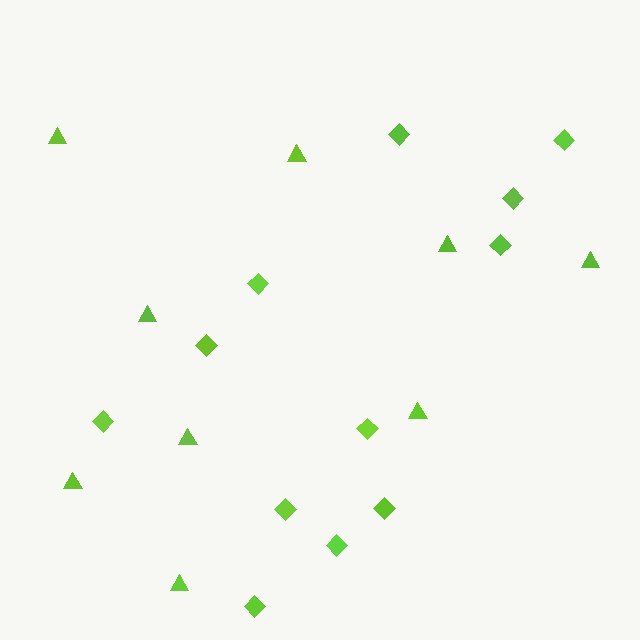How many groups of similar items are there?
There are 2 groups: one group of diamonds (12) and one group of triangles (9).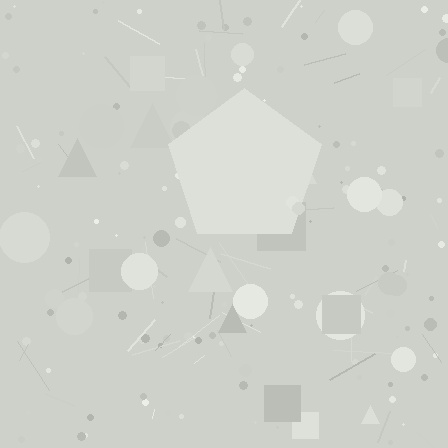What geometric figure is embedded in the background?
A pentagon is embedded in the background.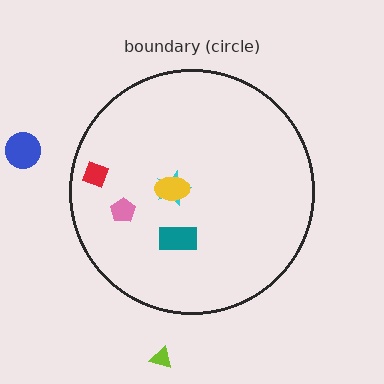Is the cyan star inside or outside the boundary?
Inside.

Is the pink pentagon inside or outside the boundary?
Inside.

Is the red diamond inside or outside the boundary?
Inside.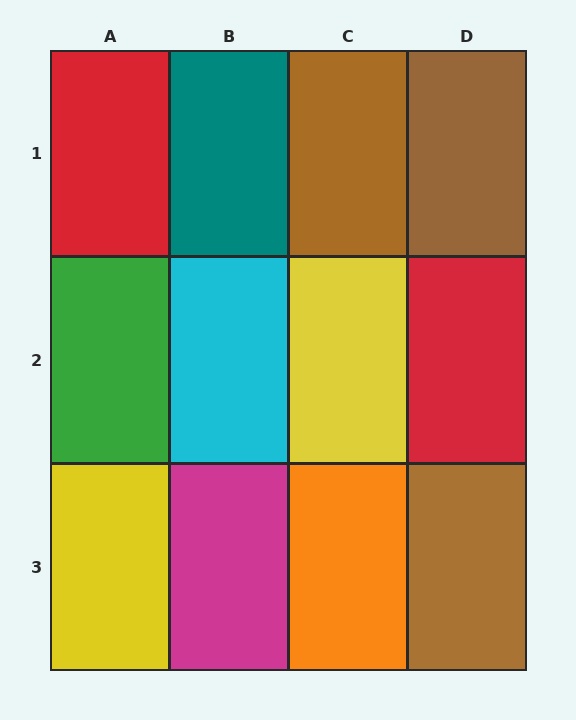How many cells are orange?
1 cell is orange.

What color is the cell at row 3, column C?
Orange.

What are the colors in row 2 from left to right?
Green, cyan, yellow, red.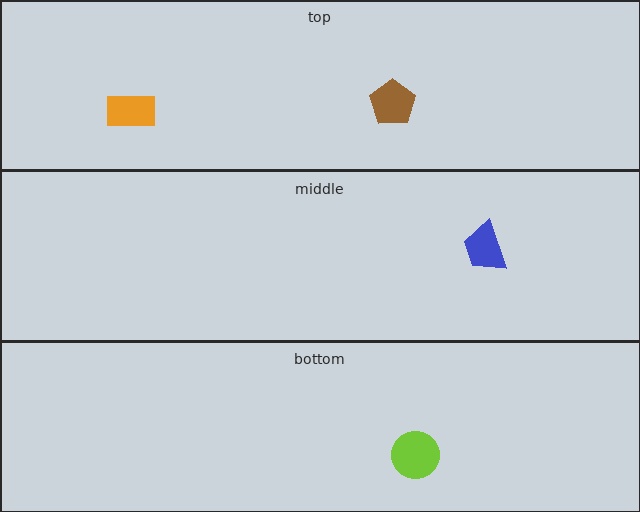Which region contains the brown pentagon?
The top region.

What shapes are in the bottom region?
The lime circle.